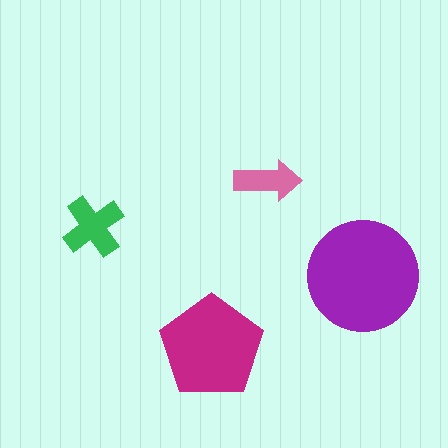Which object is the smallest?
The pink arrow.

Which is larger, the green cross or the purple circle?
The purple circle.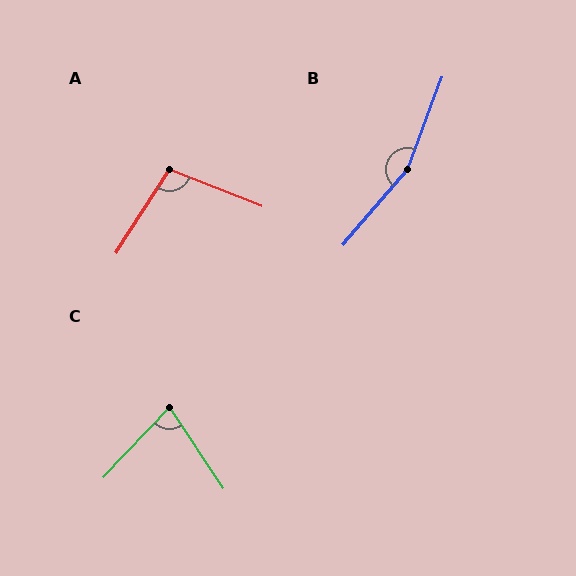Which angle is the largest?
B, at approximately 160 degrees.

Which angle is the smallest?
C, at approximately 77 degrees.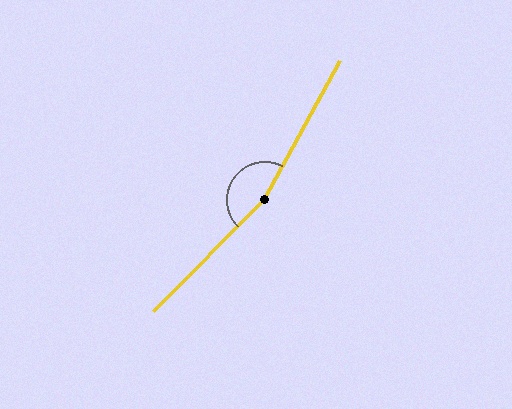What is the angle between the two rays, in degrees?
Approximately 163 degrees.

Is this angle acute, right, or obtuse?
It is obtuse.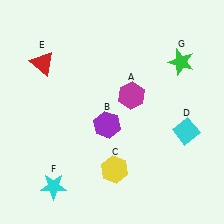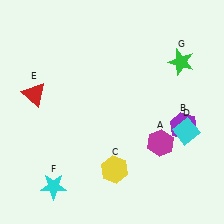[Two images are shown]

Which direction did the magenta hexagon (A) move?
The magenta hexagon (A) moved down.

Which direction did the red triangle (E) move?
The red triangle (E) moved down.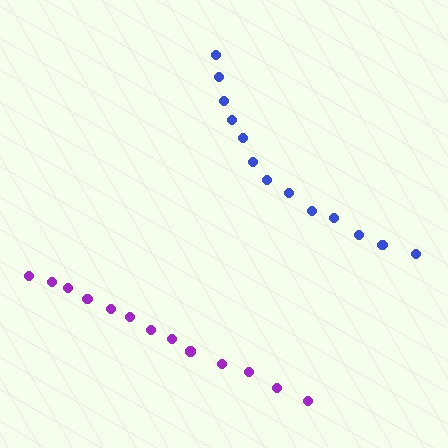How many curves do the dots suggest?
There are 2 distinct paths.